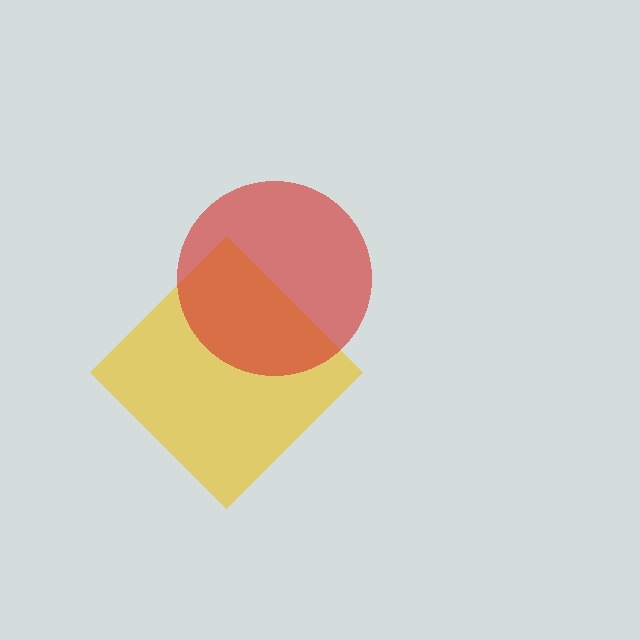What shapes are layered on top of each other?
The layered shapes are: a yellow diamond, a red circle.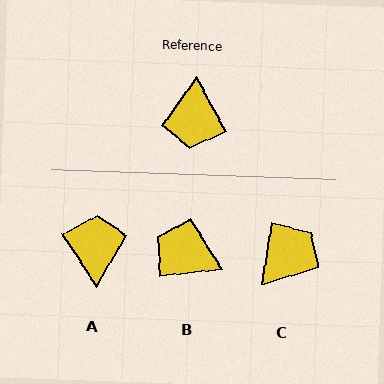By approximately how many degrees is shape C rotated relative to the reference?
Approximately 142 degrees counter-clockwise.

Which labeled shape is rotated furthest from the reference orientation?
A, about 175 degrees away.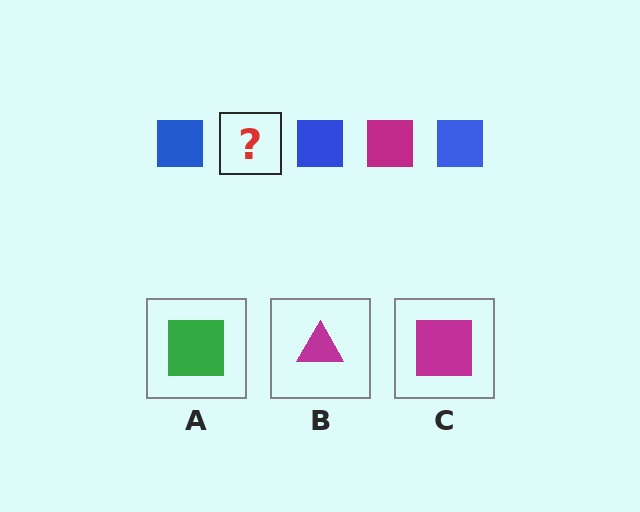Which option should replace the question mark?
Option C.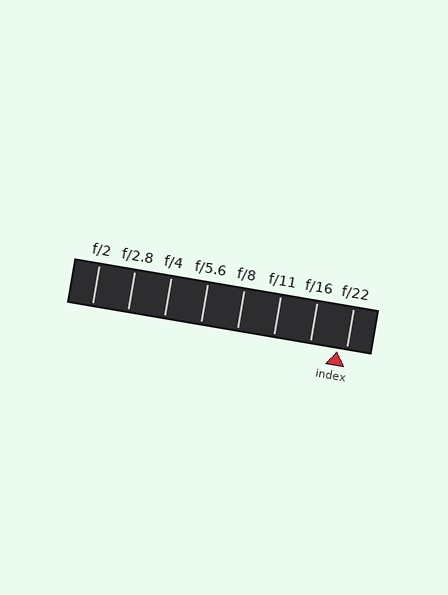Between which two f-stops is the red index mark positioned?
The index mark is between f/16 and f/22.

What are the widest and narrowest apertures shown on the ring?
The widest aperture shown is f/2 and the narrowest is f/22.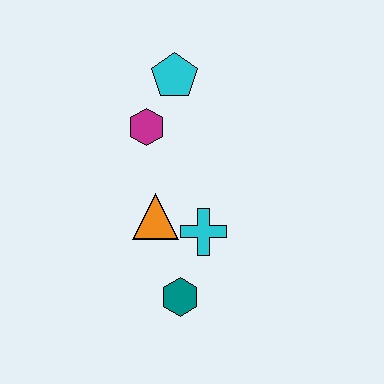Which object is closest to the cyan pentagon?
The magenta hexagon is closest to the cyan pentagon.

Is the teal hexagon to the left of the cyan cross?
Yes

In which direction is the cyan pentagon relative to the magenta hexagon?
The cyan pentagon is above the magenta hexagon.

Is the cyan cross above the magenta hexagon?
No